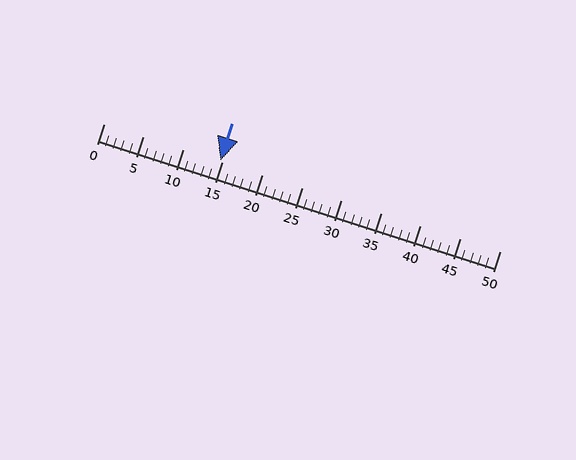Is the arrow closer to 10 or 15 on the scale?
The arrow is closer to 15.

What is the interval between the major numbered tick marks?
The major tick marks are spaced 5 units apart.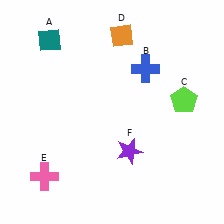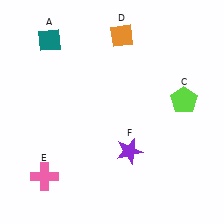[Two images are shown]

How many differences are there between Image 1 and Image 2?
There is 1 difference between the two images.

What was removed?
The blue cross (B) was removed in Image 2.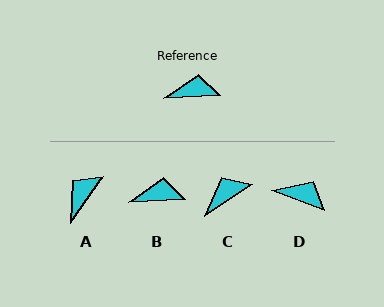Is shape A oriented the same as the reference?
No, it is off by about 53 degrees.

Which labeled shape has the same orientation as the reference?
B.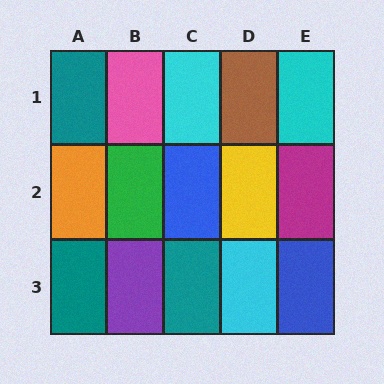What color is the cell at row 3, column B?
Purple.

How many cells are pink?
1 cell is pink.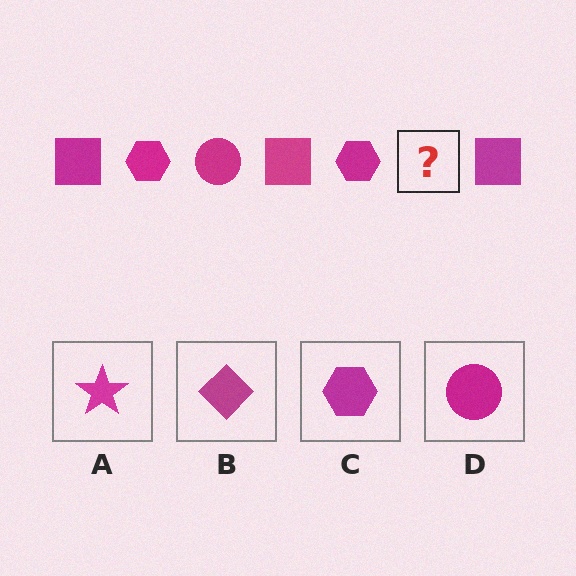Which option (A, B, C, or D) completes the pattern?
D.